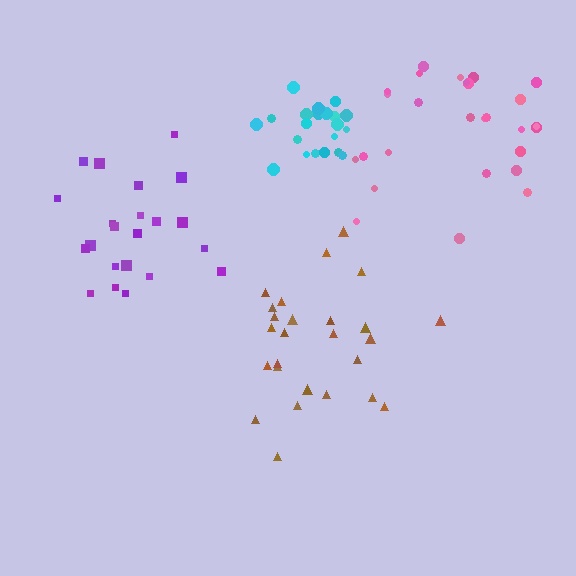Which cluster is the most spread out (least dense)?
Brown.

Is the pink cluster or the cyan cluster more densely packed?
Cyan.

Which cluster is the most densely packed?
Cyan.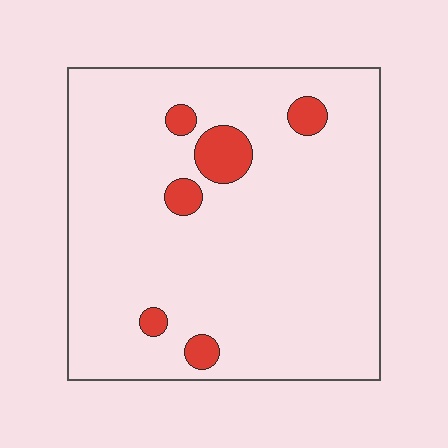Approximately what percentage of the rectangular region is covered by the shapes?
Approximately 10%.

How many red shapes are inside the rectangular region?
6.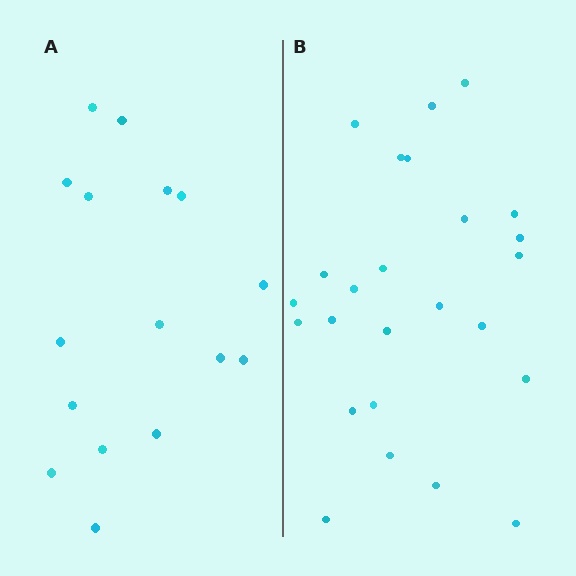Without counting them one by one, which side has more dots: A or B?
Region B (the right region) has more dots.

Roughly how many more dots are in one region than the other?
Region B has roughly 8 or so more dots than region A.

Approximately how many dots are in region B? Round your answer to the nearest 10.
About 20 dots. (The exact count is 25, which rounds to 20.)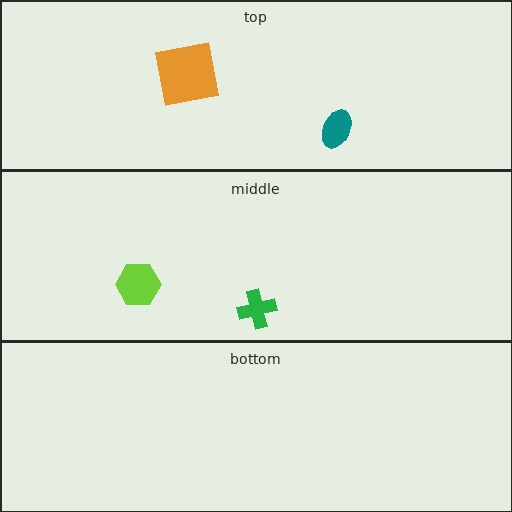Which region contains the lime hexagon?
The middle region.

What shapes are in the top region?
The orange square, the teal ellipse.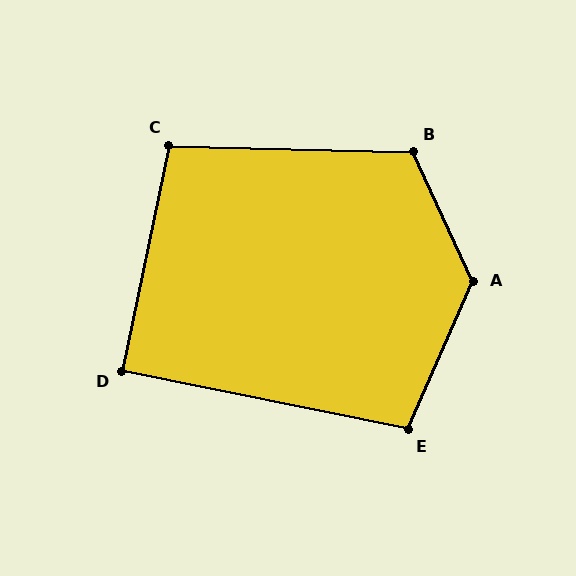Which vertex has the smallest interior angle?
D, at approximately 90 degrees.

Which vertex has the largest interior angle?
A, at approximately 131 degrees.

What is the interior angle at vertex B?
Approximately 116 degrees (obtuse).